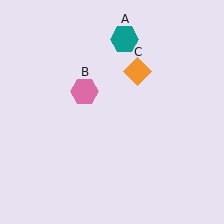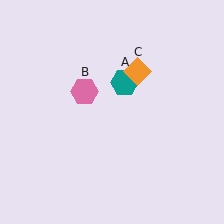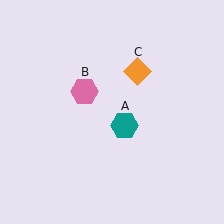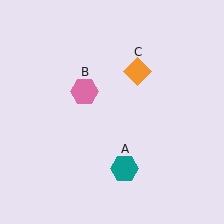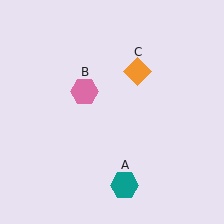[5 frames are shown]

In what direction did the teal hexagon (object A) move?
The teal hexagon (object A) moved down.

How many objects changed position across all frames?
1 object changed position: teal hexagon (object A).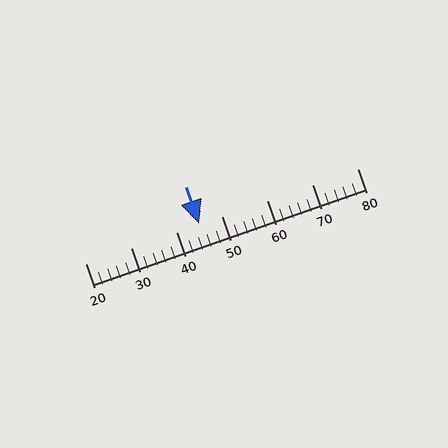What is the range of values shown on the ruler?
The ruler shows values from 20 to 80.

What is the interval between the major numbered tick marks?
The major tick marks are spaced 10 units apart.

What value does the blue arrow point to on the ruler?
The blue arrow points to approximately 45.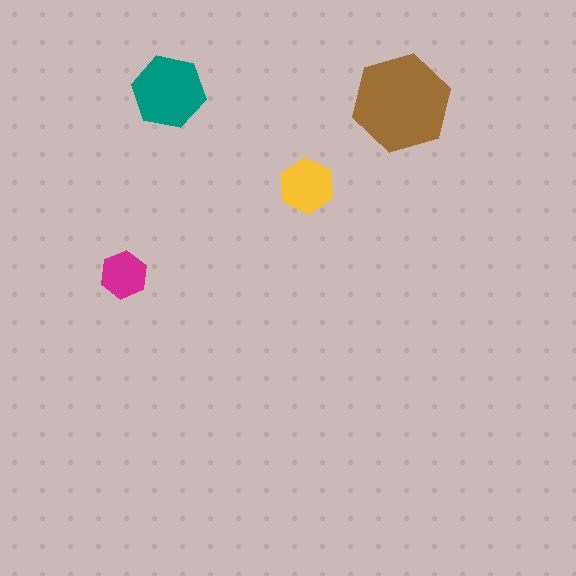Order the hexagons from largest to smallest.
the brown one, the teal one, the yellow one, the magenta one.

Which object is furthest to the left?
The magenta hexagon is leftmost.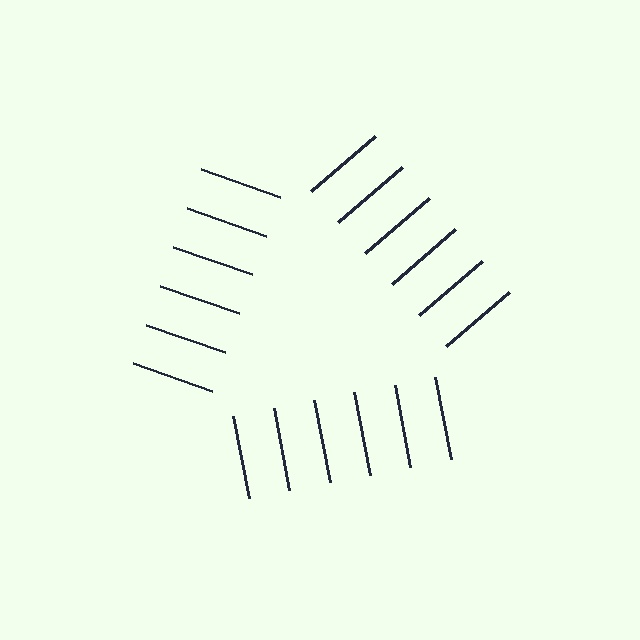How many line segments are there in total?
18 — 6 along each of the 3 edges.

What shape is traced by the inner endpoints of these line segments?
An illusory triangle — the line segments terminate on its edges but no continuous stroke is drawn.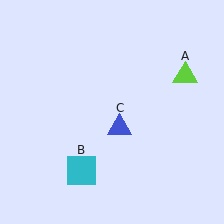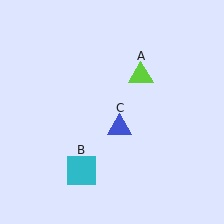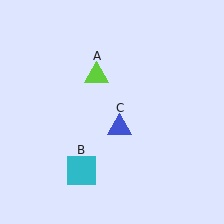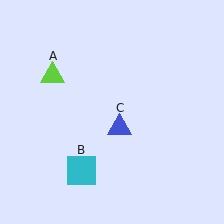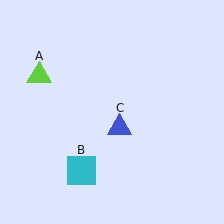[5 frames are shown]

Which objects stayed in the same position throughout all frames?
Cyan square (object B) and blue triangle (object C) remained stationary.